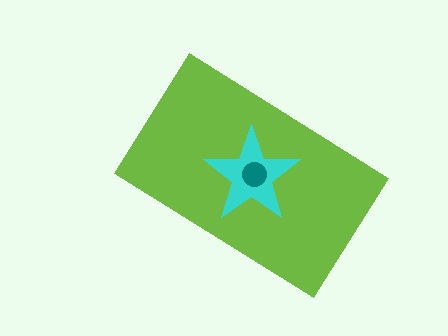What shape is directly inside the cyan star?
The teal circle.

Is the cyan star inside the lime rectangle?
Yes.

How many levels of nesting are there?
3.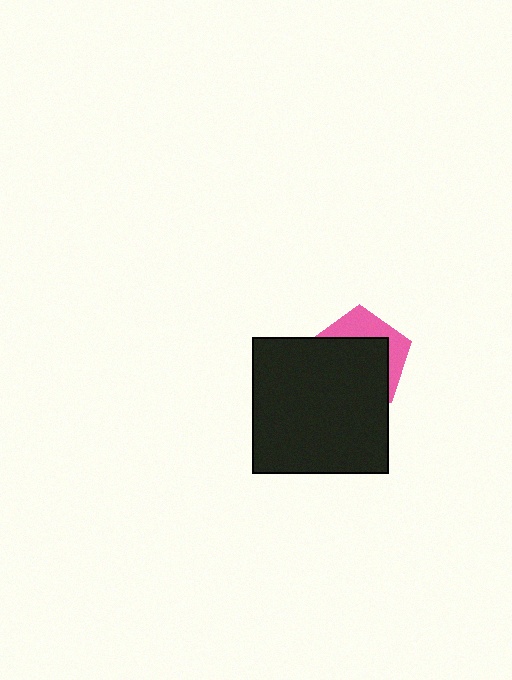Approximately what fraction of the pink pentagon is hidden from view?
Roughly 67% of the pink pentagon is hidden behind the black square.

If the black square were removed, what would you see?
You would see the complete pink pentagon.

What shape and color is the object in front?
The object in front is a black square.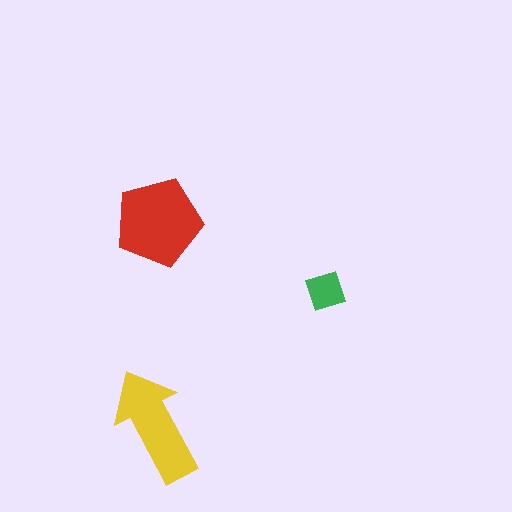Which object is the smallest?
The green square.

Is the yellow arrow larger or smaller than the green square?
Larger.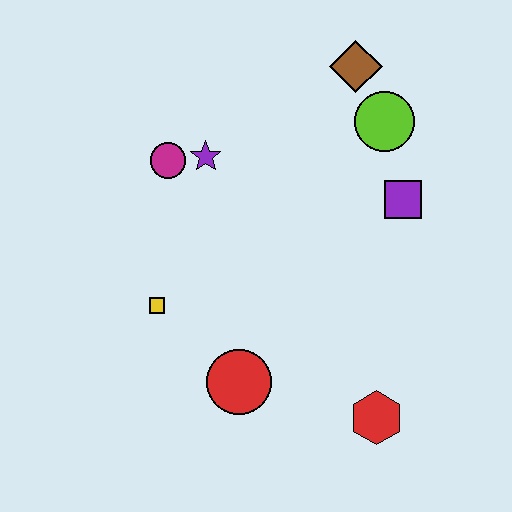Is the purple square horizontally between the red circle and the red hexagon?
No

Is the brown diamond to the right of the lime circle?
No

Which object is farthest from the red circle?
The brown diamond is farthest from the red circle.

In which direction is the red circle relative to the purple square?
The red circle is below the purple square.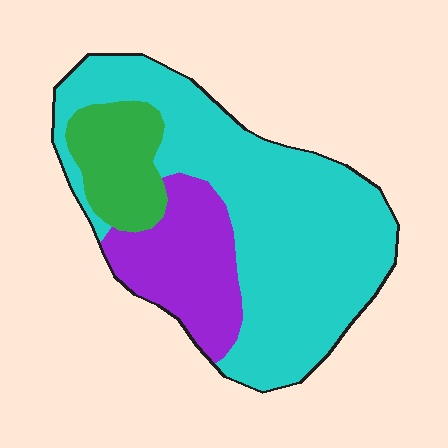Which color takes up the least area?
Green, at roughly 15%.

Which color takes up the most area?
Cyan, at roughly 65%.